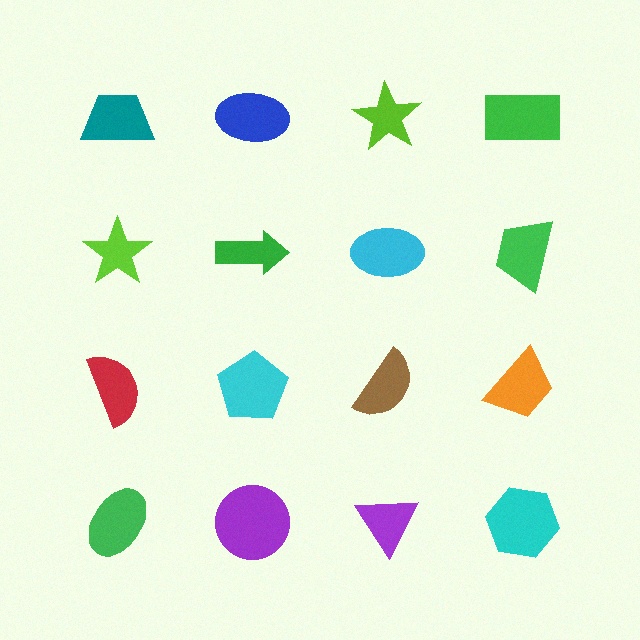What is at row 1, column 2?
A blue ellipse.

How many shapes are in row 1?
4 shapes.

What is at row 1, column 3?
A lime star.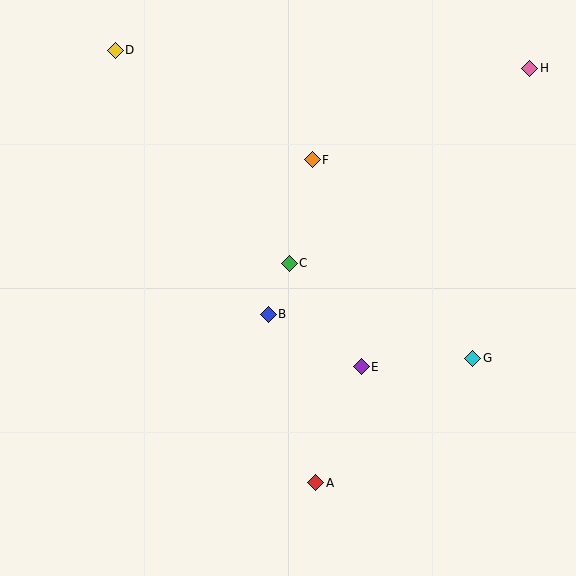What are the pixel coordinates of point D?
Point D is at (115, 50).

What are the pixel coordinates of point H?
Point H is at (530, 68).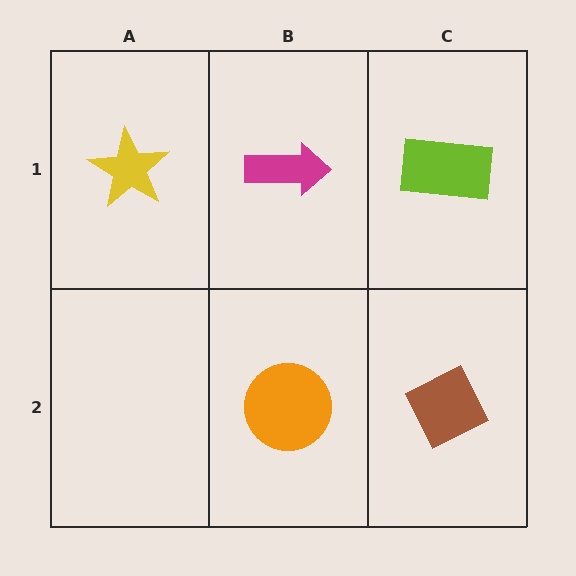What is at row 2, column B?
An orange circle.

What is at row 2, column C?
A brown diamond.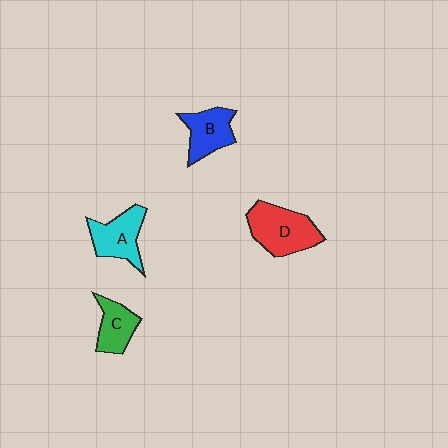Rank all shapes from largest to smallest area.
From largest to smallest: D (red), A (cyan), B (blue), C (green).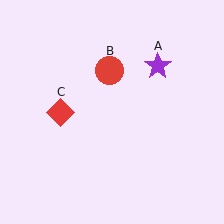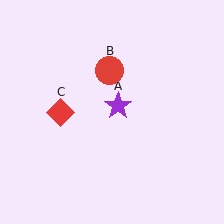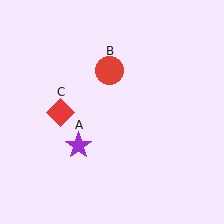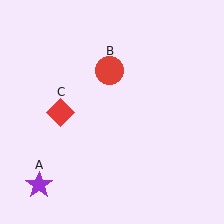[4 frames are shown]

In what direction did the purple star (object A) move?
The purple star (object A) moved down and to the left.